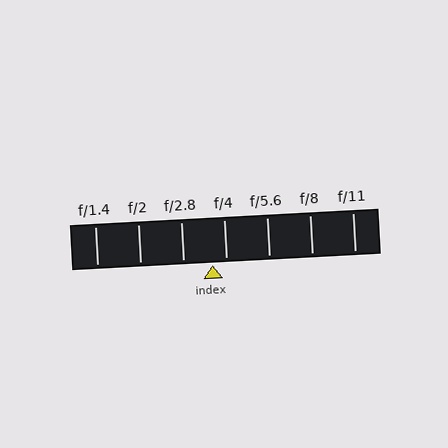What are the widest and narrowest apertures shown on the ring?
The widest aperture shown is f/1.4 and the narrowest is f/11.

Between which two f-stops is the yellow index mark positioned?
The index mark is between f/2.8 and f/4.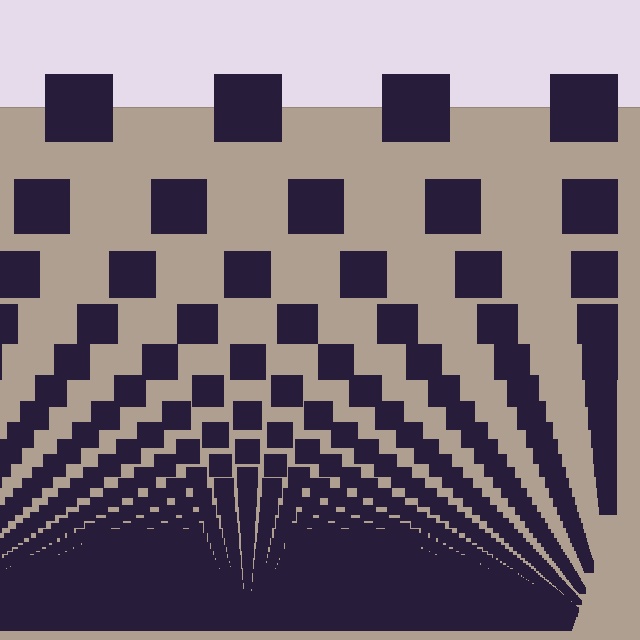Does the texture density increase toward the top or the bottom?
Density increases toward the bottom.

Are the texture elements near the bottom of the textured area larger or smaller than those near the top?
Smaller. The gradient is inverted — elements near the bottom are smaller and denser.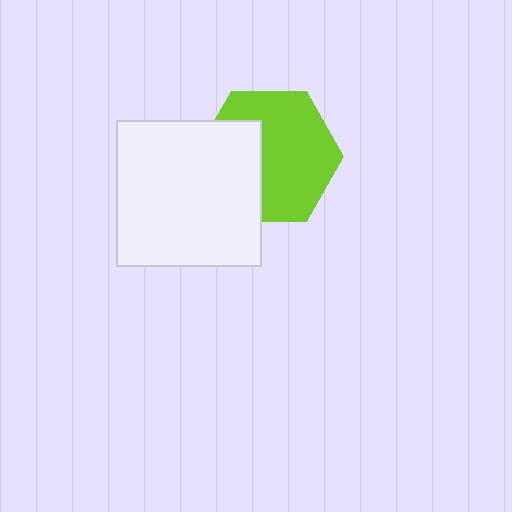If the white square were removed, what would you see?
You would see the complete lime hexagon.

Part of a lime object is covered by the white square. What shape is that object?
It is a hexagon.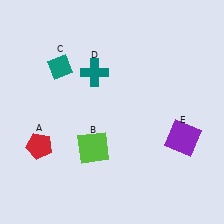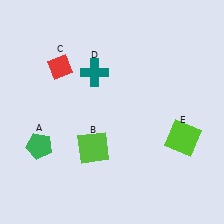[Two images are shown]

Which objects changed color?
A changed from red to green. C changed from teal to red. E changed from purple to lime.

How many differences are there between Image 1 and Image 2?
There are 3 differences between the two images.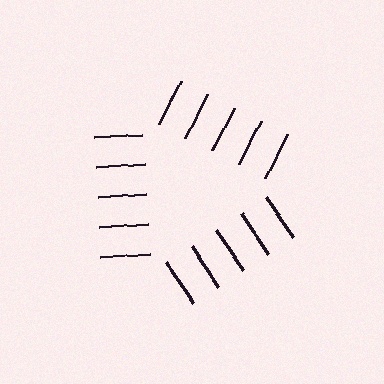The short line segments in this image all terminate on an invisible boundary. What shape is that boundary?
An illusory triangle — the line segments terminate on its edges but no continuous stroke is drawn.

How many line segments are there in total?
15 — 5 along each of the 3 edges.